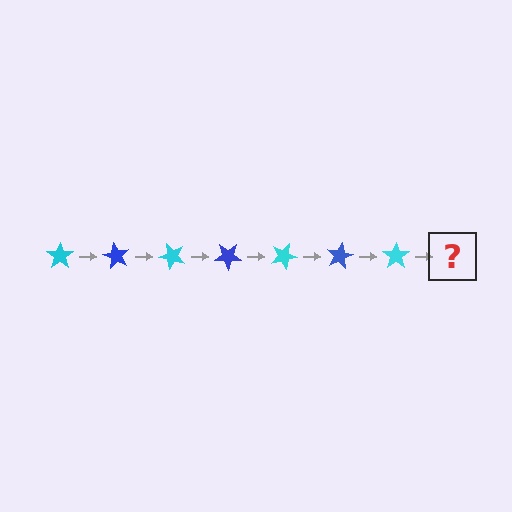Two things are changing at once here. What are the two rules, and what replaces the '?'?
The two rules are that it rotates 60 degrees each step and the color cycles through cyan and blue. The '?' should be a blue star, rotated 420 degrees from the start.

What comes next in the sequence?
The next element should be a blue star, rotated 420 degrees from the start.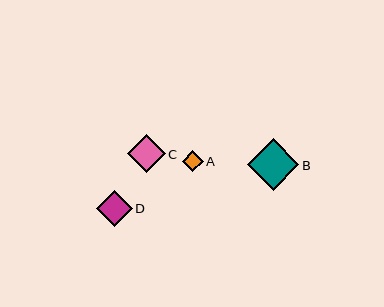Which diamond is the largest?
Diamond B is the largest with a size of approximately 52 pixels.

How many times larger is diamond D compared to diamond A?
Diamond D is approximately 1.7 times the size of diamond A.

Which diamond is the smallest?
Diamond A is the smallest with a size of approximately 21 pixels.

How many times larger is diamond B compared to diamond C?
Diamond B is approximately 1.4 times the size of diamond C.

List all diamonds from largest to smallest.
From largest to smallest: B, C, D, A.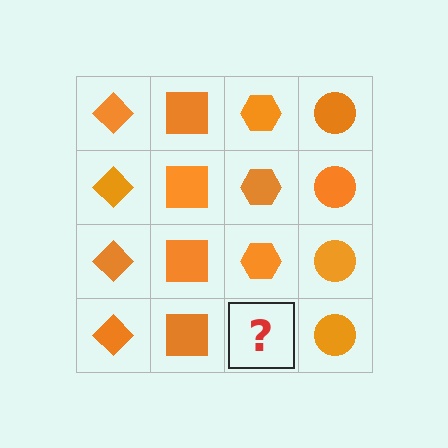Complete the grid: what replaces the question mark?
The question mark should be replaced with an orange hexagon.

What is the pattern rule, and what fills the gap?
The rule is that each column has a consistent shape. The gap should be filled with an orange hexagon.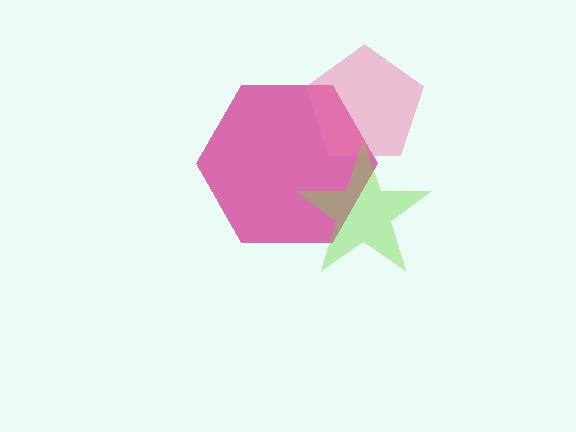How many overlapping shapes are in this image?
There are 3 overlapping shapes in the image.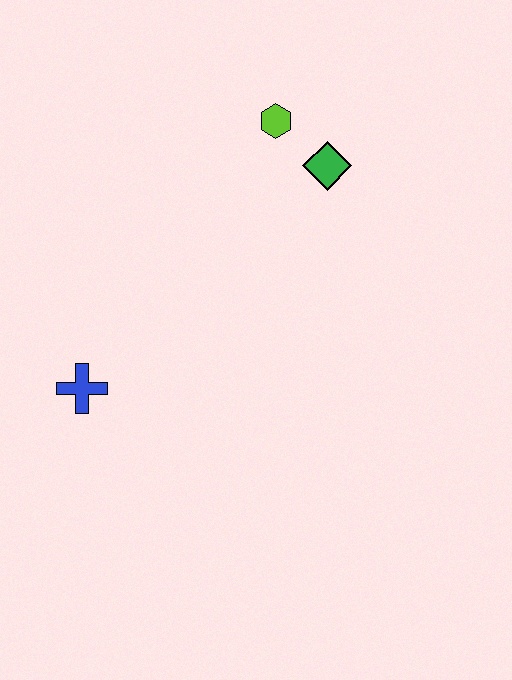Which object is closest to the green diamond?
The lime hexagon is closest to the green diamond.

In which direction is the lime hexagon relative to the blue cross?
The lime hexagon is above the blue cross.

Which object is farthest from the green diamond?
The blue cross is farthest from the green diamond.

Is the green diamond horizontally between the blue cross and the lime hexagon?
No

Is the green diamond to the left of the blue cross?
No